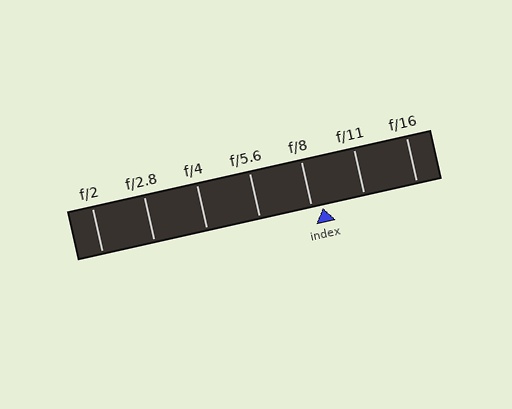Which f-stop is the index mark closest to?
The index mark is closest to f/8.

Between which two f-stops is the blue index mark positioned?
The index mark is between f/8 and f/11.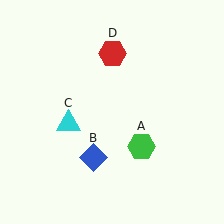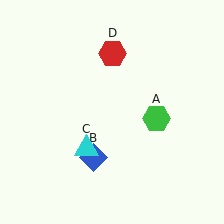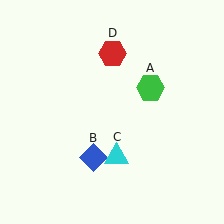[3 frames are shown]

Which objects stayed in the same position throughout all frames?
Blue diamond (object B) and red hexagon (object D) remained stationary.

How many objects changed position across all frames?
2 objects changed position: green hexagon (object A), cyan triangle (object C).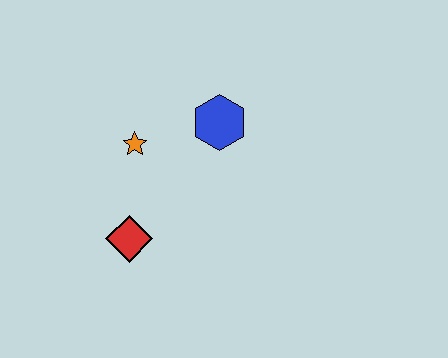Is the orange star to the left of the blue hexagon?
Yes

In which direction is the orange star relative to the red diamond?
The orange star is above the red diamond.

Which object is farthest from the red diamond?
The blue hexagon is farthest from the red diamond.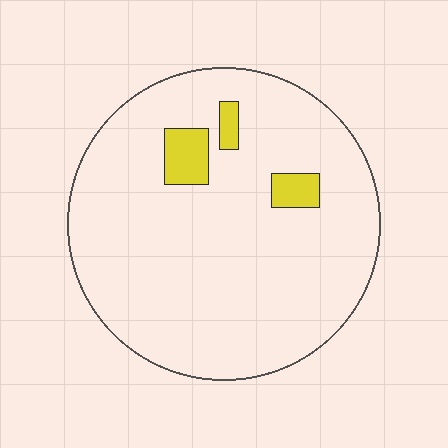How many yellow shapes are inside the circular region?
3.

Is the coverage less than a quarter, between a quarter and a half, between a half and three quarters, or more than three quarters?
Less than a quarter.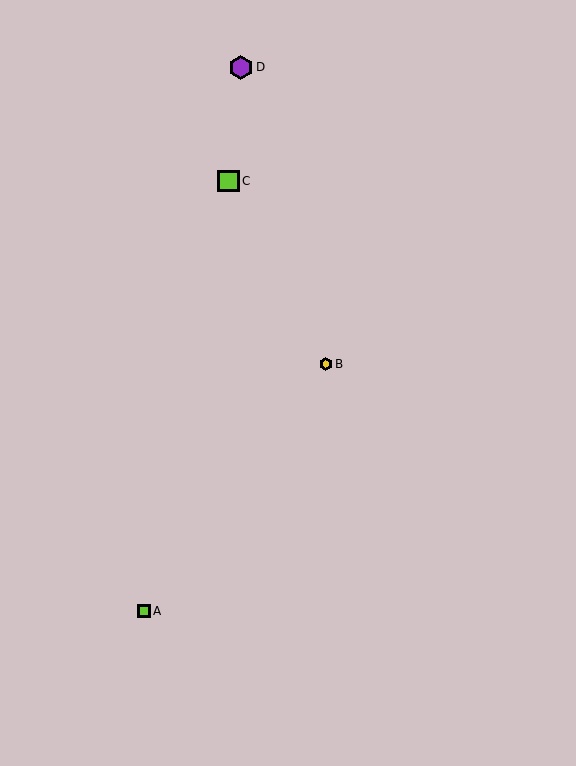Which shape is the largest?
The purple hexagon (labeled D) is the largest.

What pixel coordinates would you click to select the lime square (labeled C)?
Click at (228, 181) to select the lime square C.